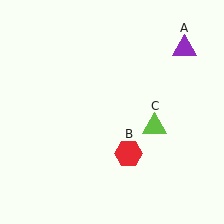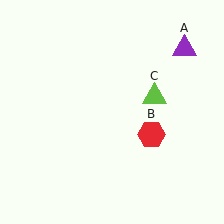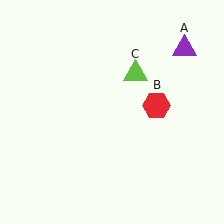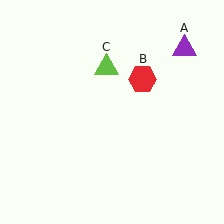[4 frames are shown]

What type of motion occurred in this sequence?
The red hexagon (object B), lime triangle (object C) rotated counterclockwise around the center of the scene.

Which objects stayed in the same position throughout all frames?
Purple triangle (object A) remained stationary.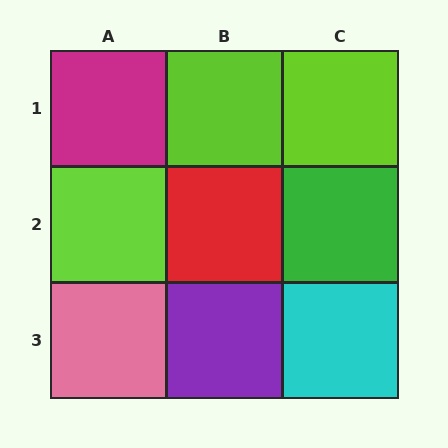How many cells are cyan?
1 cell is cyan.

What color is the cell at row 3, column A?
Pink.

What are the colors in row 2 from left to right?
Lime, red, green.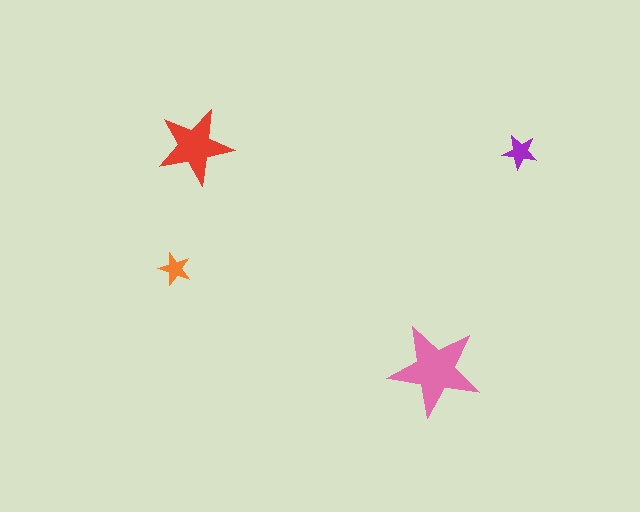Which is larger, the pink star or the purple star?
The pink one.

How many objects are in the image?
There are 4 objects in the image.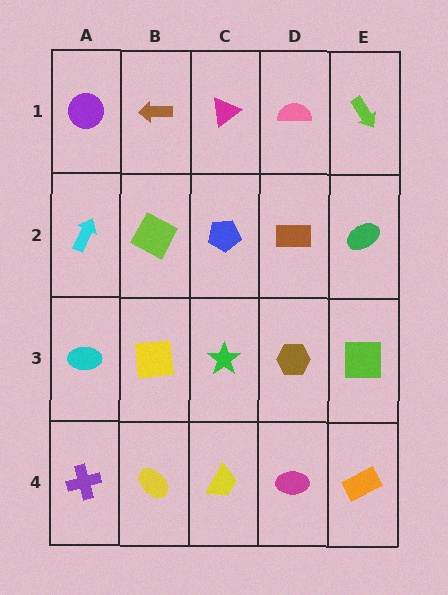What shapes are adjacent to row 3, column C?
A blue pentagon (row 2, column C), a yellow trapezoid (row 4, column C), a yellow square (row 3, column B), a brown hexagon (row 3, column D).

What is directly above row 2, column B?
A brown arrow.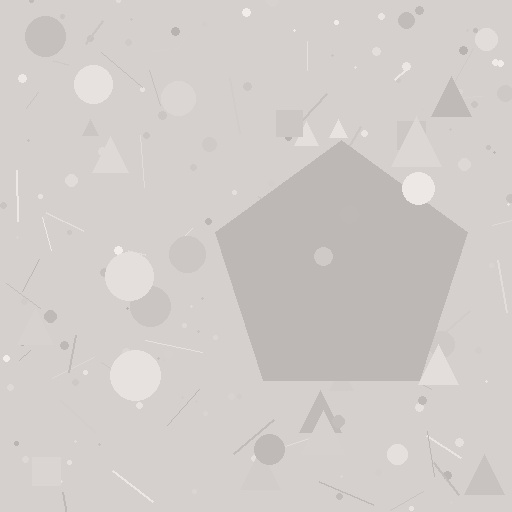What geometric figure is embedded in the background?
A pentagon is embedded in the background.